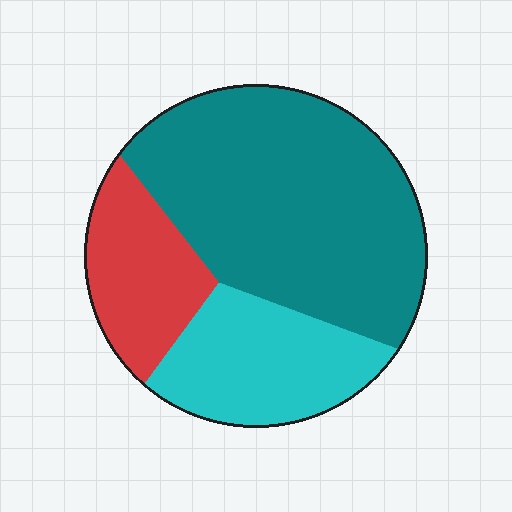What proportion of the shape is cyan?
Cyan covers about 25% of the shape.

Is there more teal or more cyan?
Teal.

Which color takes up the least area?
Red, at roughly 20%.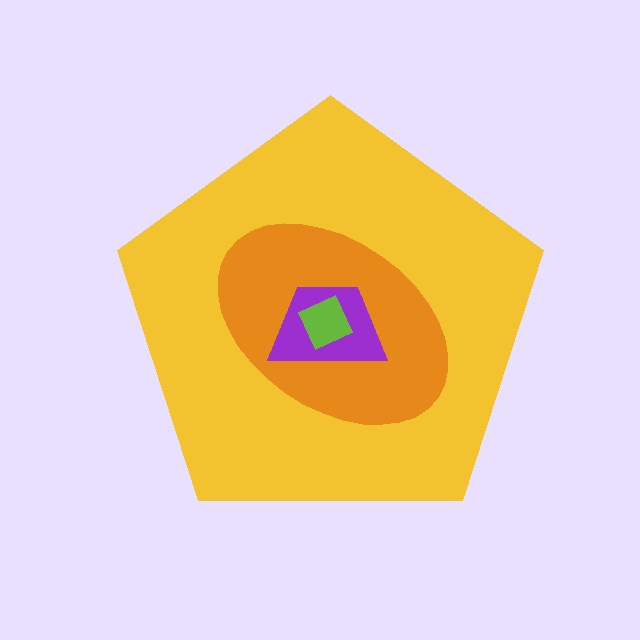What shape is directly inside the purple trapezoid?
The lime diamond.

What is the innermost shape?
The lime diamond.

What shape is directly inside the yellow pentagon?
The orange ellipse.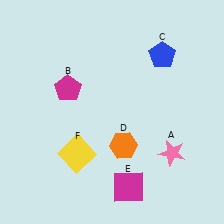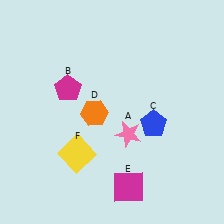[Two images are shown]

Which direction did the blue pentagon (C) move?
The blue pentagon (C) moved down.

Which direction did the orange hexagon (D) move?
The orange hexagon (D) moved up.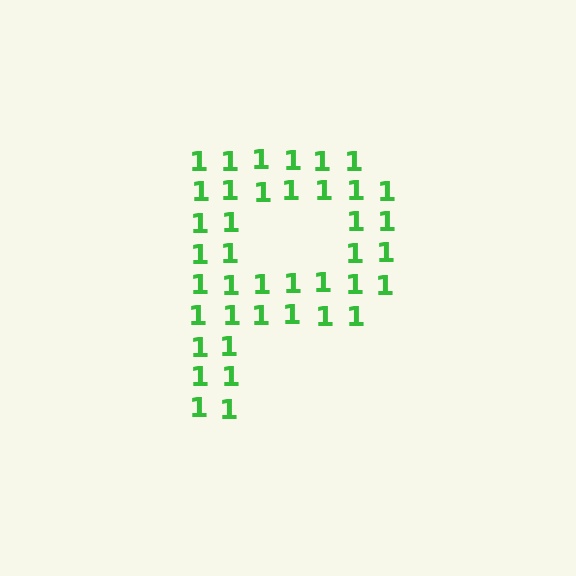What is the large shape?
The large shape is the letter P.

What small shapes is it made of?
It is made of small digit 1's.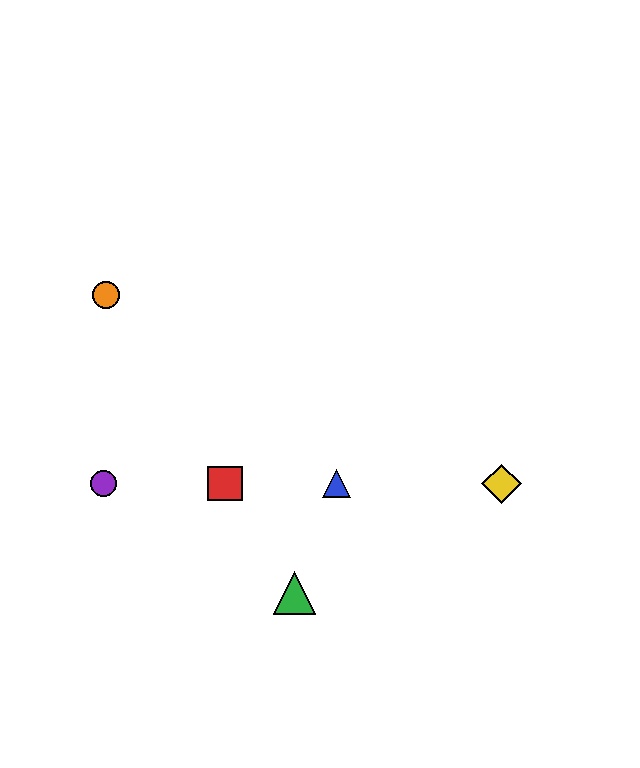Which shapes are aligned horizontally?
The red square, the blue triangle, the yellow diamond, the purple circle are aligned horizontally.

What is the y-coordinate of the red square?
The red square is at y≈484.